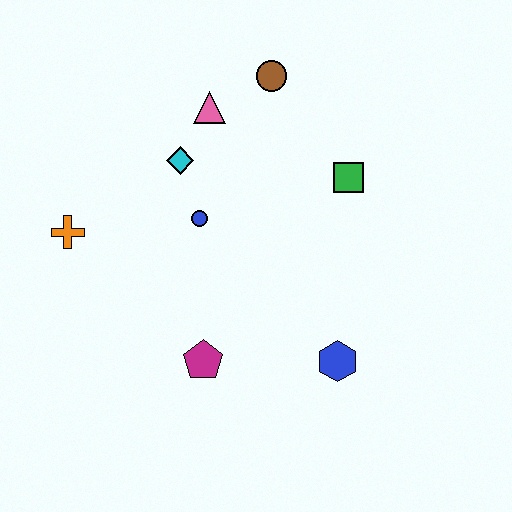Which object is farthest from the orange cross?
The blue hexagon is farthest from the orange cross.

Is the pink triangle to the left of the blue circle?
No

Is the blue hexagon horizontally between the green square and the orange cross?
Yes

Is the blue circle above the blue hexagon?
Yes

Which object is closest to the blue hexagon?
The magenta pentagon is closest to the blue hexagon.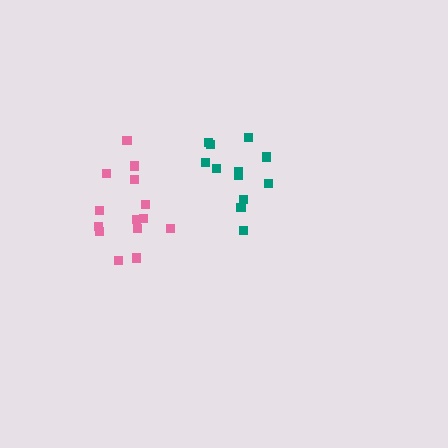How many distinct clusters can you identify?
There are 2 distinct clusters.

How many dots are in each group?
Group 1: 12 dots, Group 2: 14 dots (26 total).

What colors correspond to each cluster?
The clusters are colored: teal, pink.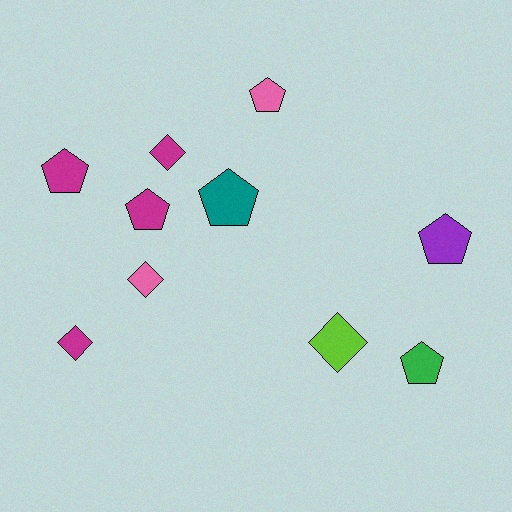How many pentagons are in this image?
There are 6 pentagons.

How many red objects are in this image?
There are no red objects.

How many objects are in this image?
There are 10 objects.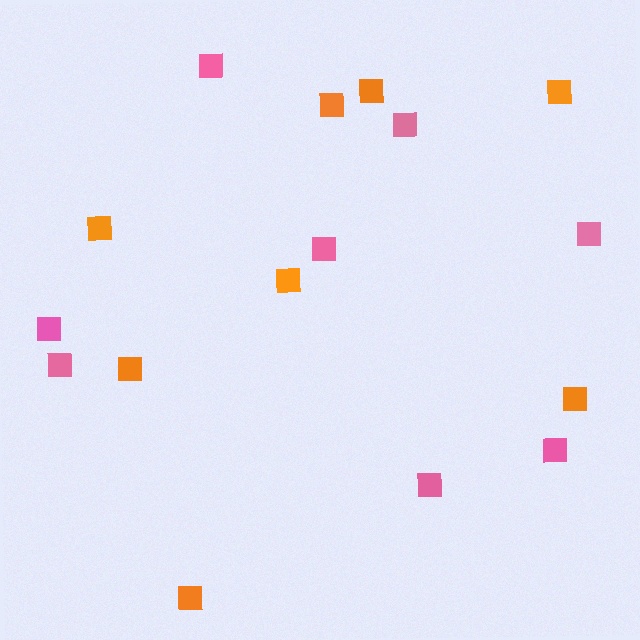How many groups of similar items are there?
There are 2 groups: one group of pink squares (8) and one group of orange squares (8).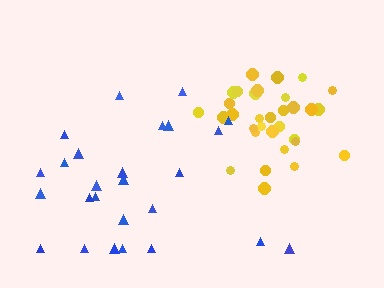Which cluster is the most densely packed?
Yellow.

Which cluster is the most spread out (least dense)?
Blue.